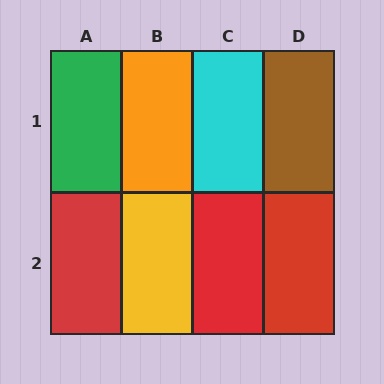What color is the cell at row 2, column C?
Red.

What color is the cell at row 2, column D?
Red.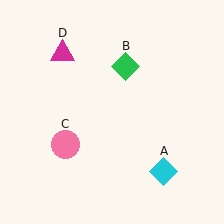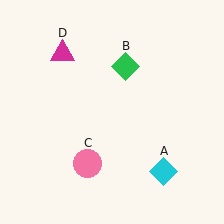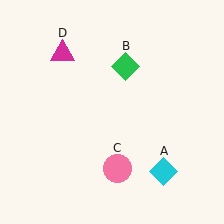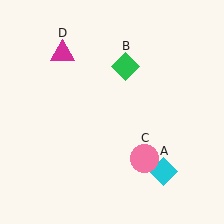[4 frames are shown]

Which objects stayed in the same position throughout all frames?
Cyan diamond (object A) and green diamond (object B) and magenta triangle (object D) remained stationary.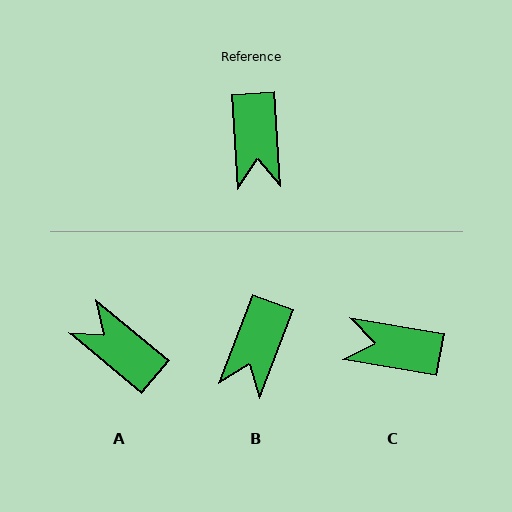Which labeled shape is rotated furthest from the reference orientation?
A, about 133 degrees away.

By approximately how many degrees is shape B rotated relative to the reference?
Approximately 25 degrees clockwise.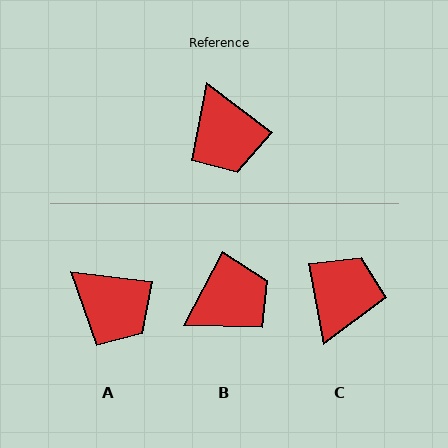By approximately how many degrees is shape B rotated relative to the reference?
Approximately 99 degrees counter-clockwise.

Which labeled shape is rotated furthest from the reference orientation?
C, about 137 degrees away.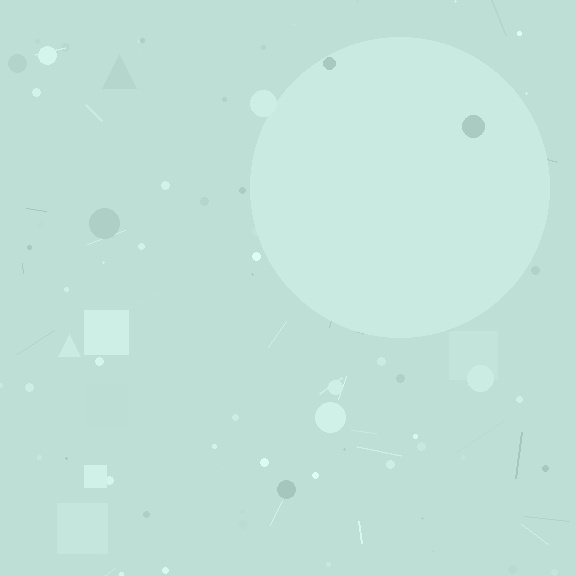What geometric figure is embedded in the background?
A circle is embedded in the background.